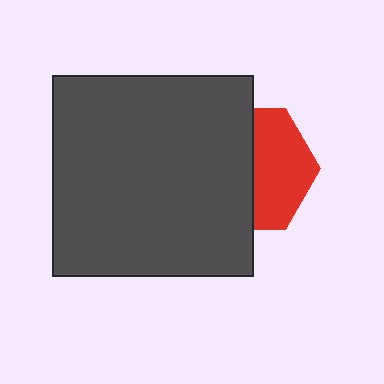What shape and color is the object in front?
The object in front is a dark gray square.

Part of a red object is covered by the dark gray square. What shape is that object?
It is a hexagon.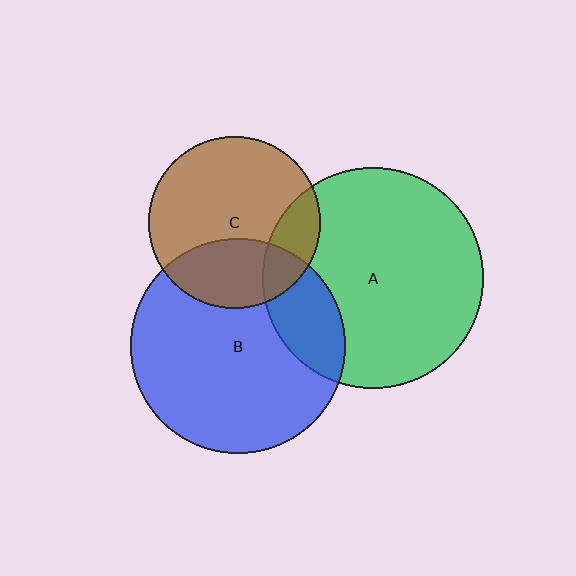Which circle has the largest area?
Circle A (green).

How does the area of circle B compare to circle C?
Approximately 1.6 times.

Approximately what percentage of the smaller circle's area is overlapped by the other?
Approximately 30%.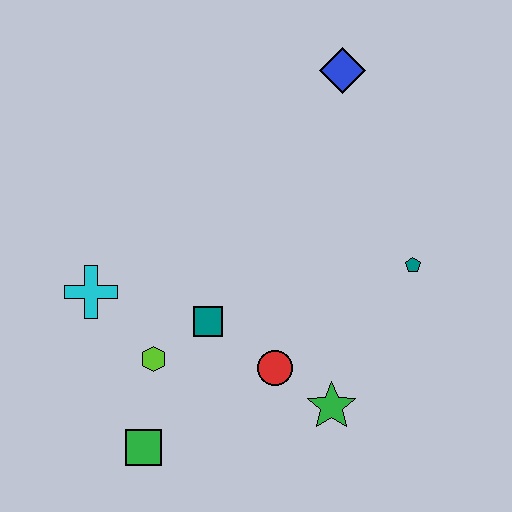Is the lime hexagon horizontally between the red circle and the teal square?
No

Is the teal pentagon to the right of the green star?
Yes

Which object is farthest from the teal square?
The blue diamond is farthest from the teal square.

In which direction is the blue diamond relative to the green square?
The blue diamond is above the green square.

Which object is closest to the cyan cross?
The lime hexagon is closest to the cyan cross.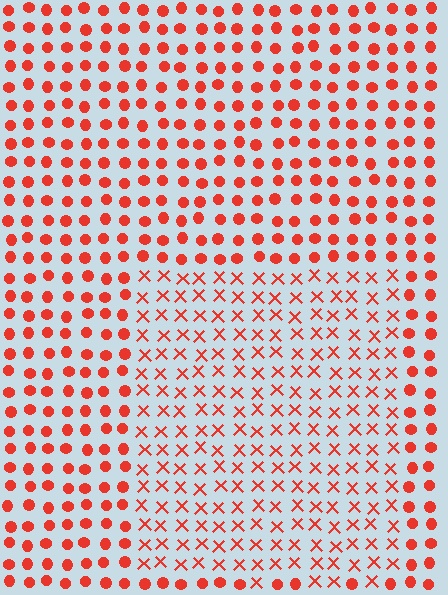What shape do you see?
I see a rectangle.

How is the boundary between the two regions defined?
The boundary is defined by a change in element shape: X marks inside vs. circles outside. All elements share the same color and spacing.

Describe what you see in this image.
The image is filled with small red elements arranged in a uniform grid. A rectangle-shaped region contains X marks, while the surrounding area contains circles. The boundary is defined purely by the change in element shape.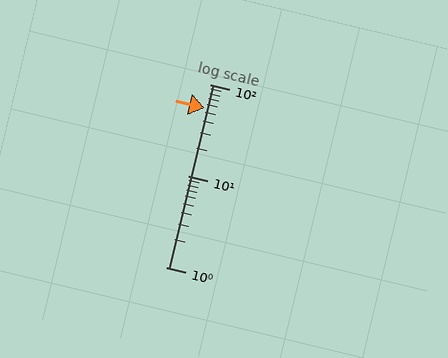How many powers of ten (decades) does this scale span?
The scale spans 2 decades, from 1 to 100.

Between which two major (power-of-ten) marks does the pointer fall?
The pointer is between 10 and 100.